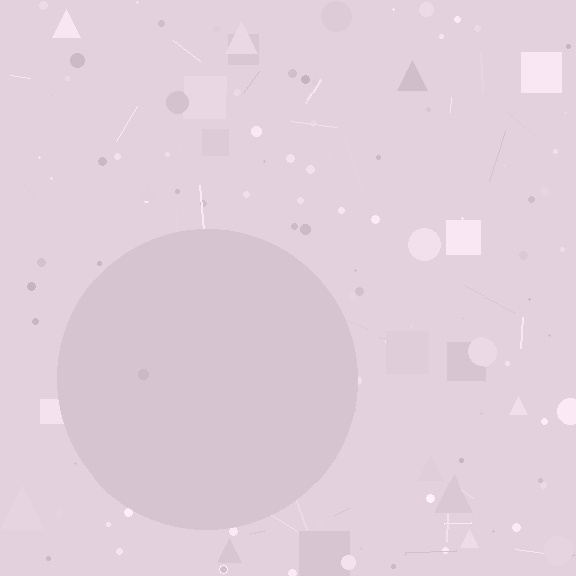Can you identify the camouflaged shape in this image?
The camouflaged shape is a circle.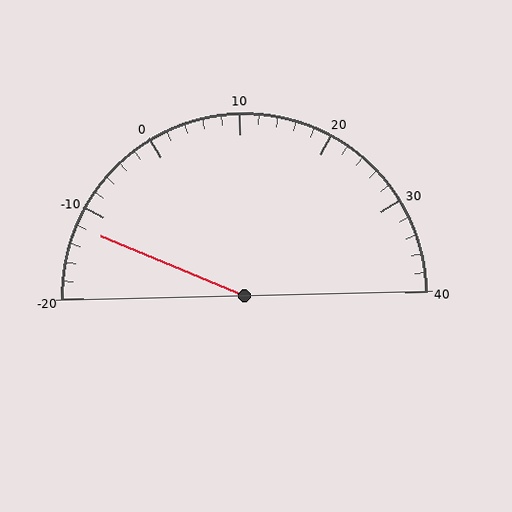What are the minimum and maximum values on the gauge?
The gauge ranges from -20 to 40.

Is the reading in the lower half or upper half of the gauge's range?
The reading is in the lower half of the range (-20 to 40).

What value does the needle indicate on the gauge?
The needle indicates approximately -12.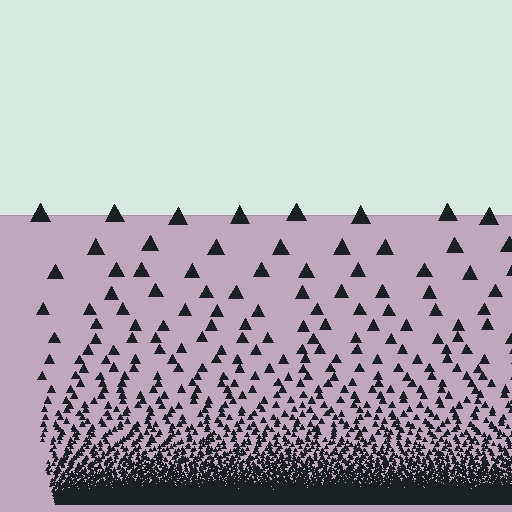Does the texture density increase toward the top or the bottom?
Density increases toward the bottom.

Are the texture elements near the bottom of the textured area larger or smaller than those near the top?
Smaller. The gradient is inverted — elements near the bottom are smaller and denser.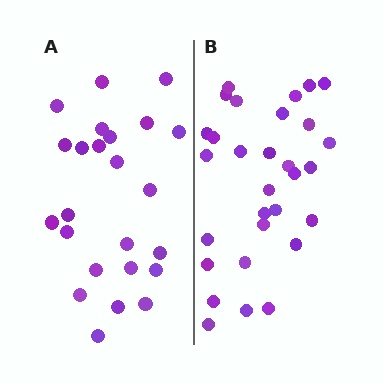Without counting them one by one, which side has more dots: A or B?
Region B (the right region) has more dots.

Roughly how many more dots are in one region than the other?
Region B has about 6 more dots than region A.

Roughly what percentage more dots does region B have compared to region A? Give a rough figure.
About 25% more.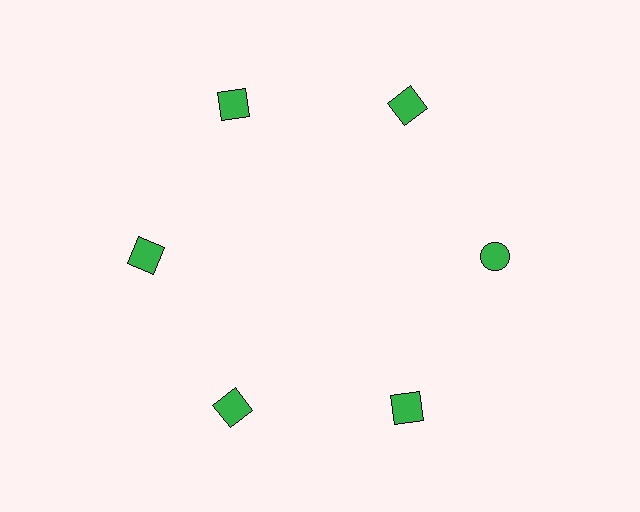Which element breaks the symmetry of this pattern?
The green circle at roughly the 3 o'clock position breaks the symmetry. All other shapes are green squares.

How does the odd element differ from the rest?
It has a different shape: circle instead of square.